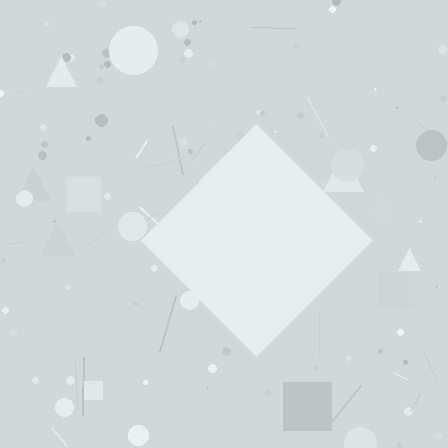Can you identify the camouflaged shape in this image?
The camouflaged shape is a diamond.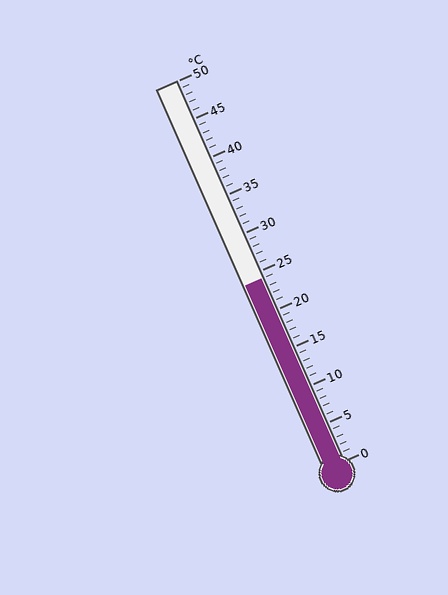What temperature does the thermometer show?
The thermometer shows approximately 24°C.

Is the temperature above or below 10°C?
The temperature is above 10°C.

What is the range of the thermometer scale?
The thermometer scale ranges from 0°C to 50°C.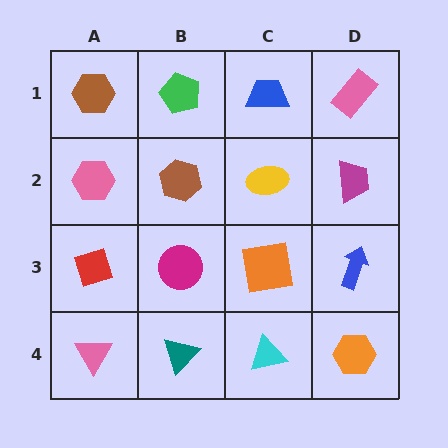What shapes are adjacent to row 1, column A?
A pink hexagon (row 2, column A), a green pentagon (row 1, column B).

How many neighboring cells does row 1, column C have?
3.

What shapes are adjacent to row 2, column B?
A green pentagon (row 1, column B), a magenta circle (row 3, column B), a pink hexagon (row 2, column A), a yellow ellipse (row 2, column C).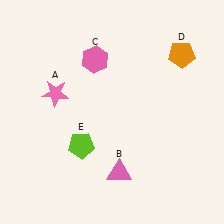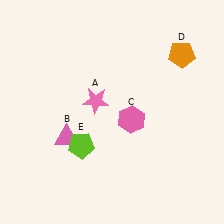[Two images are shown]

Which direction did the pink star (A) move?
The pink star (A) moved right.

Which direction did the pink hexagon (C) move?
The pink hexagon (C) moved down.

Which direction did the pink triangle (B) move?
The pink triangle (B) moved left.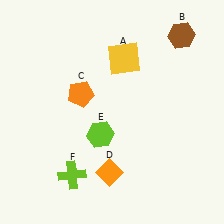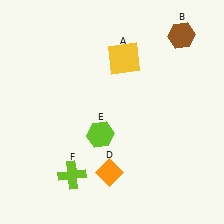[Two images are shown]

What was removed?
The orange pentagon (C) was removed in Image 2.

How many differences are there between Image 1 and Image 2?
There is 1 difference between the two images.